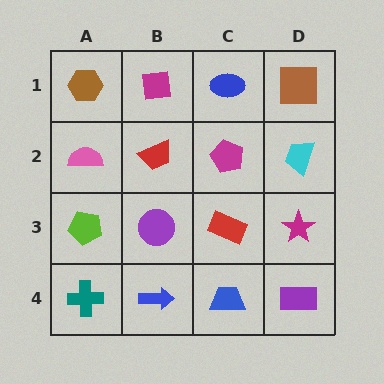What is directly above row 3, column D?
A cyan trapezoid.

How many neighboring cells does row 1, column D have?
2.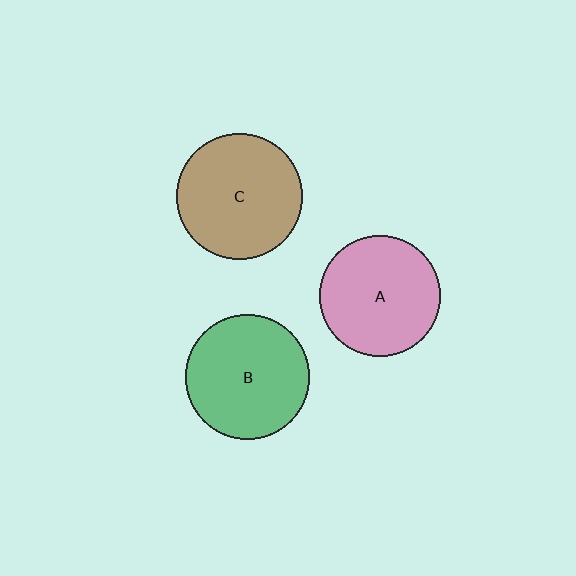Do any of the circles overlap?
No, none of the circles overlap.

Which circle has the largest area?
Circle C (brown).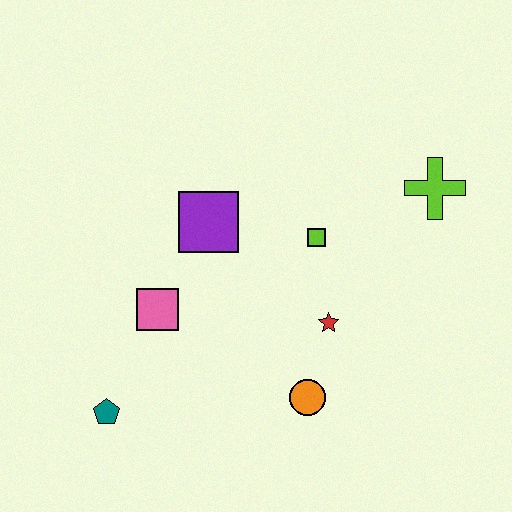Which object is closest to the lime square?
The red star is closest to the lime square.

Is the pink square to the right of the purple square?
No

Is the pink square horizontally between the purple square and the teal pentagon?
Yes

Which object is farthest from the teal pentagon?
The lime cross is farthest from the teal pentagon.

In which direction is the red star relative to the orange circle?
The red star is above the orange circle.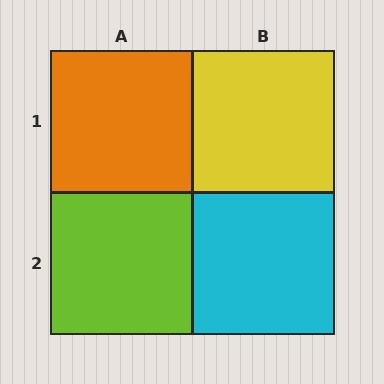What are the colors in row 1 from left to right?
Orange, yellow.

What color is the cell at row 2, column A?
Lime.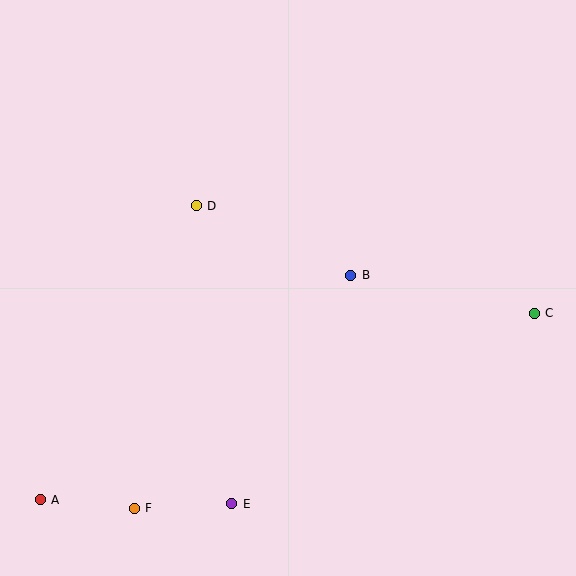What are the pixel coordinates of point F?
Point F is at (134, 508).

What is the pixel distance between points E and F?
The distance between E and F is 98 pixels.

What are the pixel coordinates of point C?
Point C is at (534, 314).